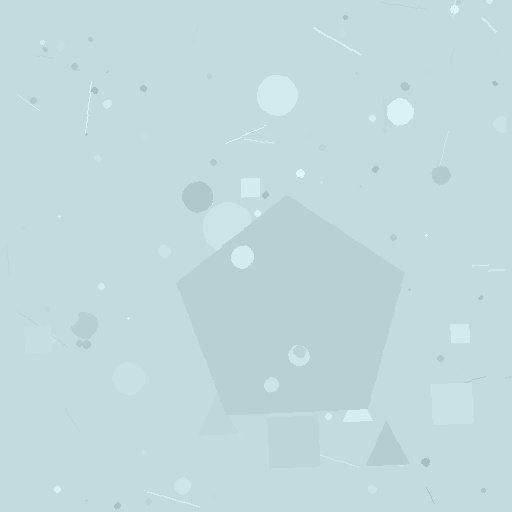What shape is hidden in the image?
A pentagon is hidden in the image.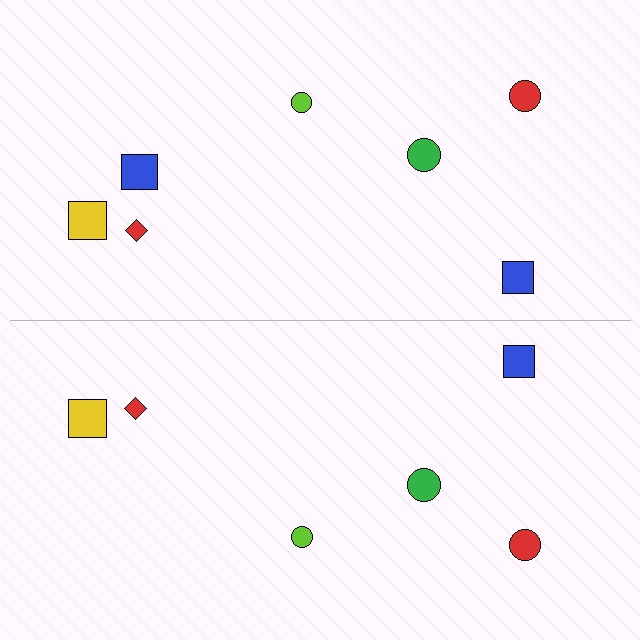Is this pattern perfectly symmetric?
No, the pattern is not perfectly symmetric. A blue square is missing from the bottom side.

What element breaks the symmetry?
A blue square is missing from the bottom side.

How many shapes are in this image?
There are 13 shapes in this image.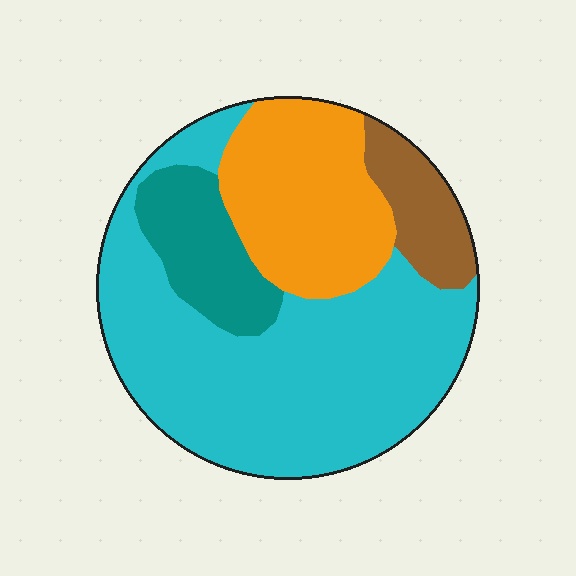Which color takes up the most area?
Cyan, at roughly 55%.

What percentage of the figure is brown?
Brown takes up less than a quarter of the figure.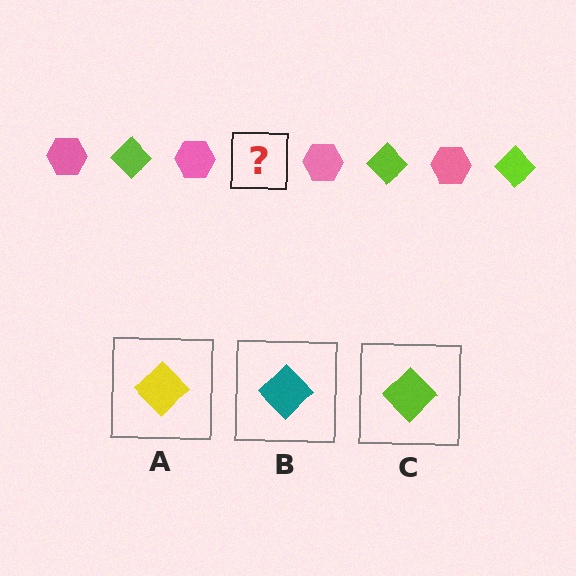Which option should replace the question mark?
Option C.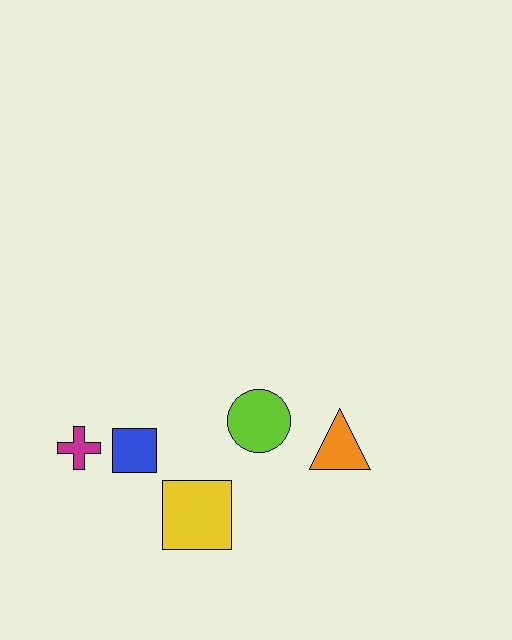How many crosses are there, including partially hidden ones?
There is 1 cross.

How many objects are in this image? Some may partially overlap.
There are 5 objects.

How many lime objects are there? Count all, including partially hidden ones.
There is 1 lime object.